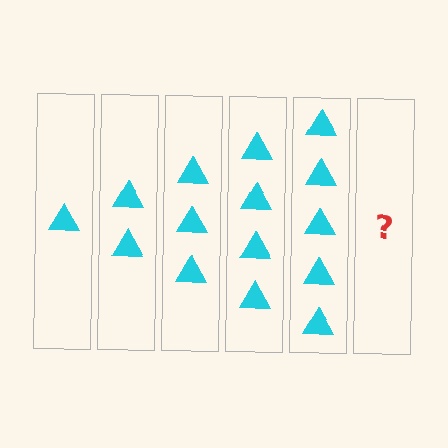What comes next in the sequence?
The next element should be 6 triangles.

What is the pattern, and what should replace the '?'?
The pattern is that each step adds one more triangle. The '?' should be 6 triangles.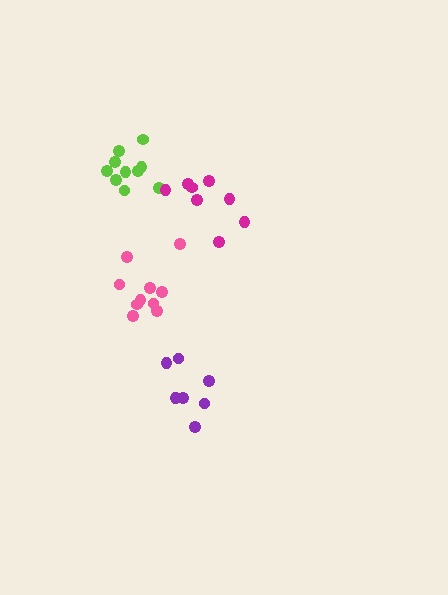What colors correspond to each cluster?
The clusters are colored: lime, purple, pink, magenta.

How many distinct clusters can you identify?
There are 4 distinct clusters.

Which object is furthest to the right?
The magenta cluster is rightmost.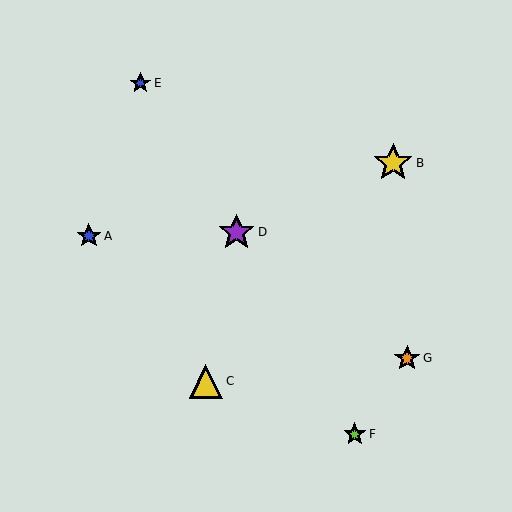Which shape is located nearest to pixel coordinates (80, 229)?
The blue star (labeled A) at (89, 236) is nearest to that location.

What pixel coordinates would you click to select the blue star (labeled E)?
Click at (140, 83) to select the blue star E.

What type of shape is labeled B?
Shape B is a yellow star.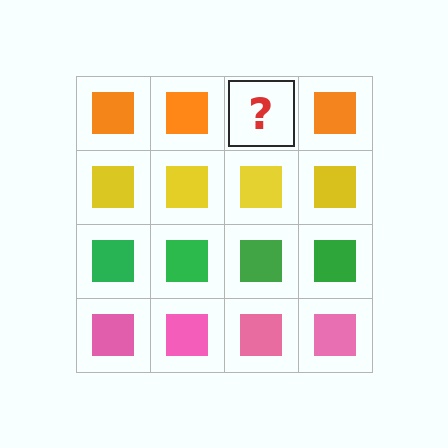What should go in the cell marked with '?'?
The missing cell should contain an orange square.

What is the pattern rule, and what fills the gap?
The rule is that each row has a consistent color. The gap should be filled with an orange square.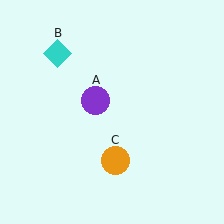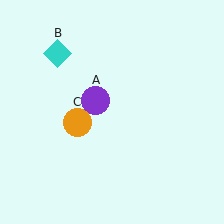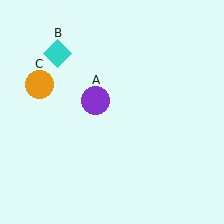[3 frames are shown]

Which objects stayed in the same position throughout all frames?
Purple circle (object A) and cyan diamond (object B) remained stationary.